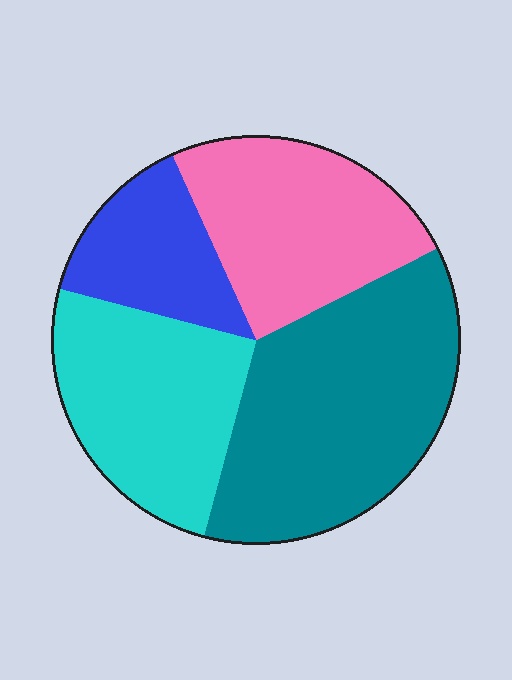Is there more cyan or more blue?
Cyan.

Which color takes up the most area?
Teal, at roughly 35%.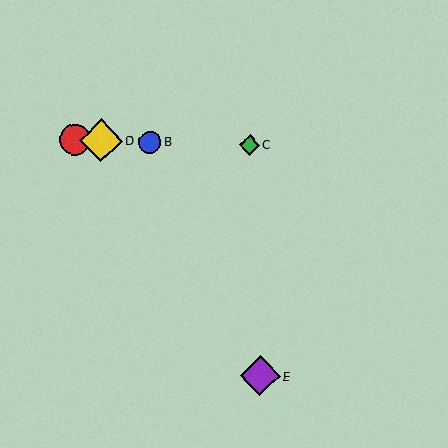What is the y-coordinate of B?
Object B is at y≈142.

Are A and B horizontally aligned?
Yes, both are at y≈140.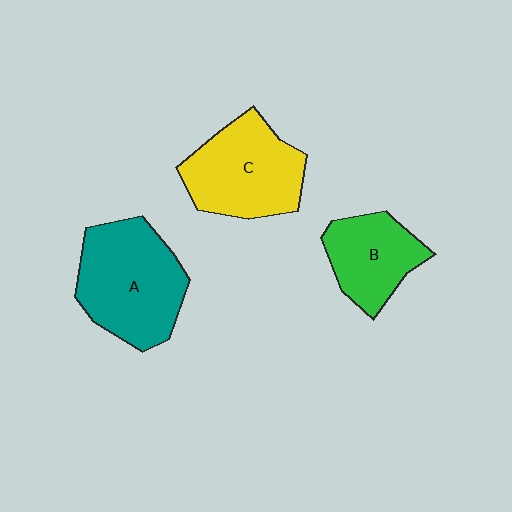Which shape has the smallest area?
Shape B (green).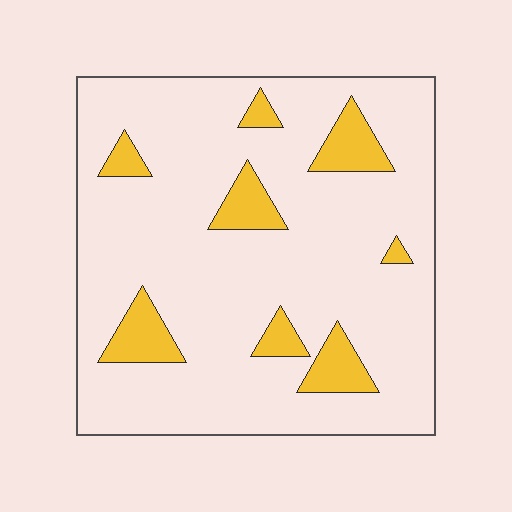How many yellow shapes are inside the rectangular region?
8.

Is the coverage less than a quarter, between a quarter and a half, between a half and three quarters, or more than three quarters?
Less than a quarter.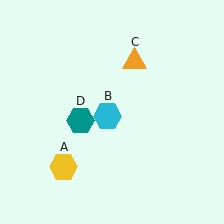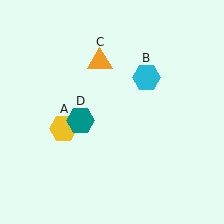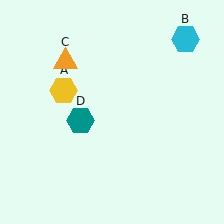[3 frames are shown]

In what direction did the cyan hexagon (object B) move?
The cyan hexagon (object B) moved up and to the right.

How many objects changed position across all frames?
3 objects changed position: yellow hexagon (object A), cyan hexagon (object B), orange triangle (object C).